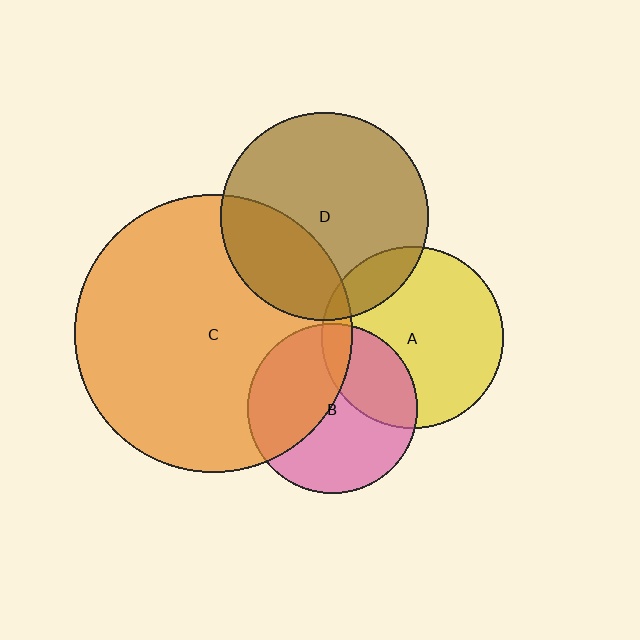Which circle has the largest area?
Circle C (orange).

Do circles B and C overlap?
Yes.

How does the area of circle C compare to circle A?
Approximately 2.3 times.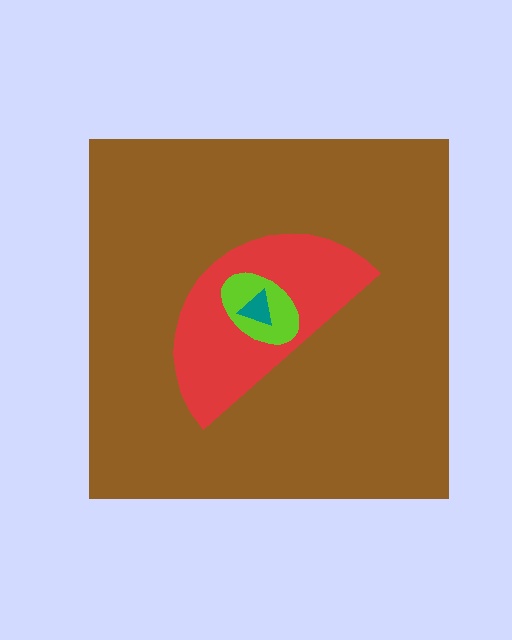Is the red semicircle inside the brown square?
Yes.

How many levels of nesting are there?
4.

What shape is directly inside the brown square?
The red semicircle.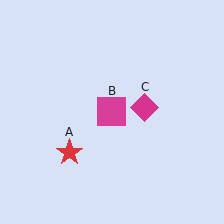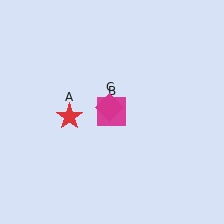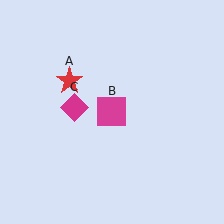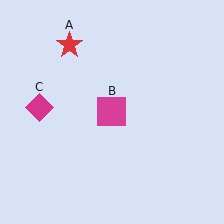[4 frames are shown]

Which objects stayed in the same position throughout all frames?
Magenta square (object B) remained stationary.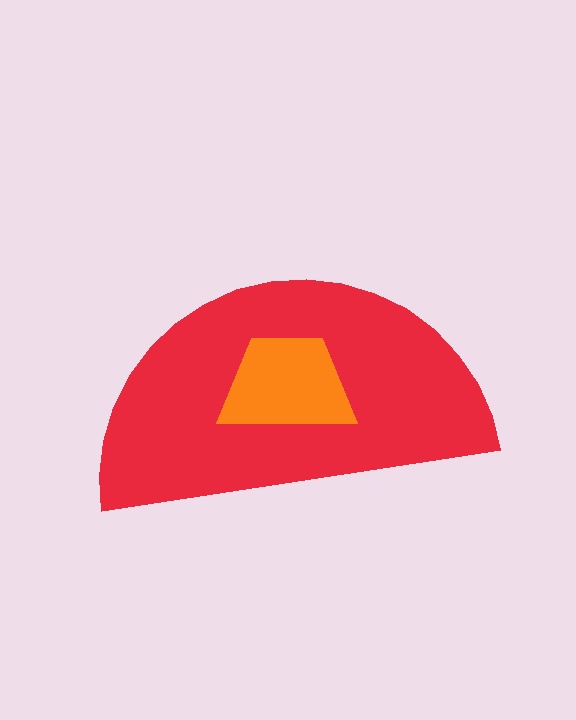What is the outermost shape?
The red semicircle.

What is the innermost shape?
The orange trapezoid.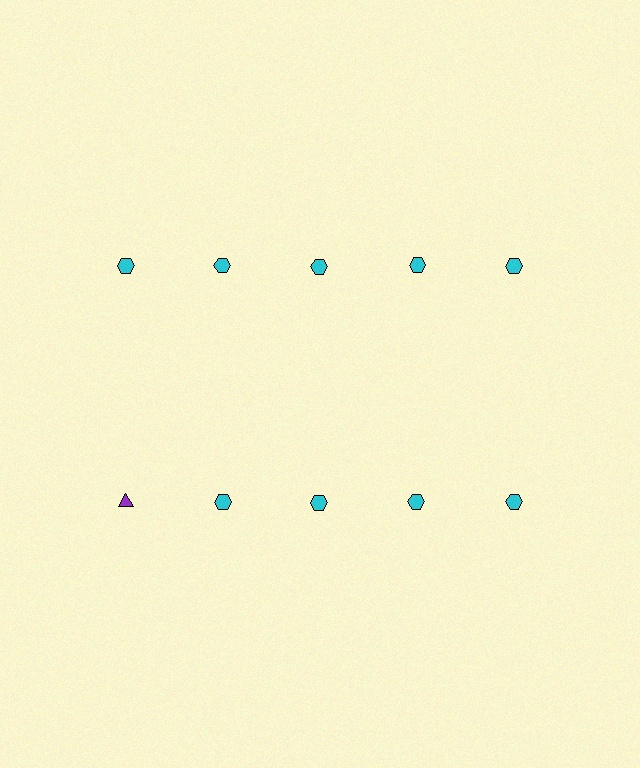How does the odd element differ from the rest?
It differs in both color (purple instead of cyan) and shape (triangle instead of hexagon).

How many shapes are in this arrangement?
There are 10 shapes arranged in a grid pattern.